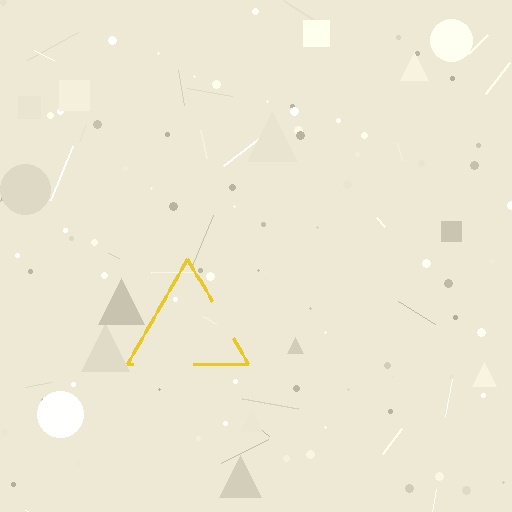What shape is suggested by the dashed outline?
The dashed outline suggests a triangle.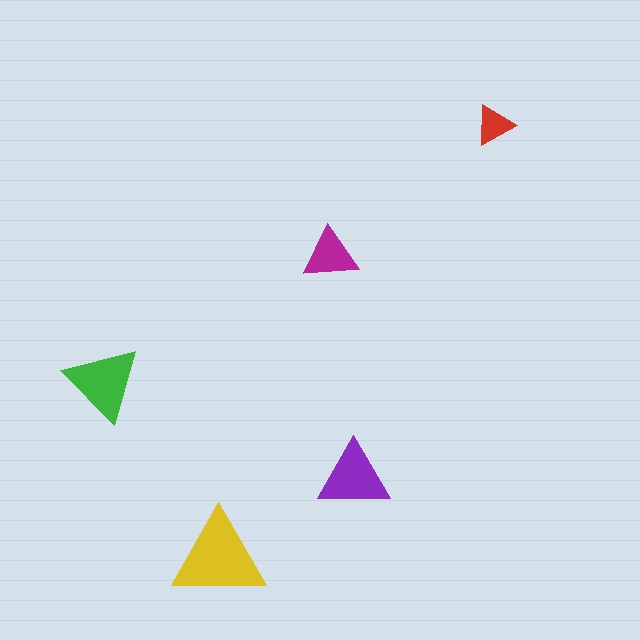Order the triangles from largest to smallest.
the yellow one, the green one, the purple one, the magenta one, the red one.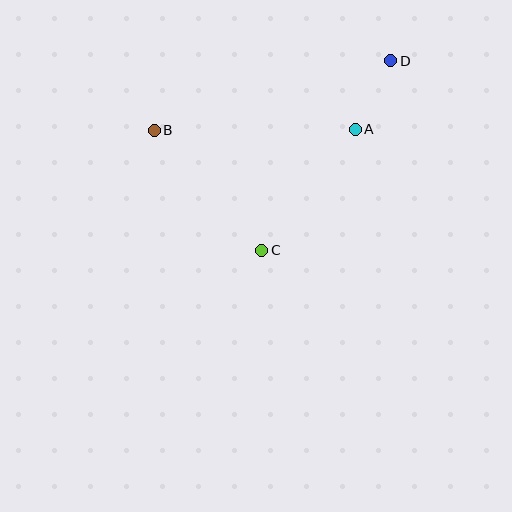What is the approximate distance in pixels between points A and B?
The distance between A and B is approximately 201 pixels.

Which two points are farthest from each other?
Points B and D are farthest from each other.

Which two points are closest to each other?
Points A and D are closest to each other.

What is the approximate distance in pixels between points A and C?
The distance between A and C is approximately 153 pixels.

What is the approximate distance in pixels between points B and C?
The distance between B and C is approximately 161 pixels.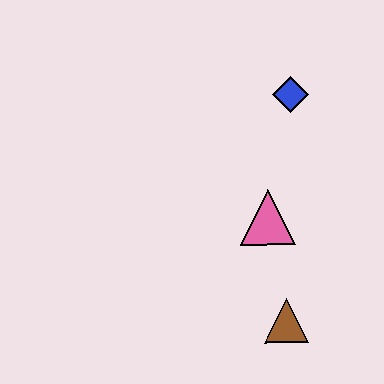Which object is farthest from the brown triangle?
The blue diamond is farthest from the brown triangle.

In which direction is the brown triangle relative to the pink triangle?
The brown triangle is below the pink triangle.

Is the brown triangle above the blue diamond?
No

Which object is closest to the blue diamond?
The pink triangle is closest to the blue diamond.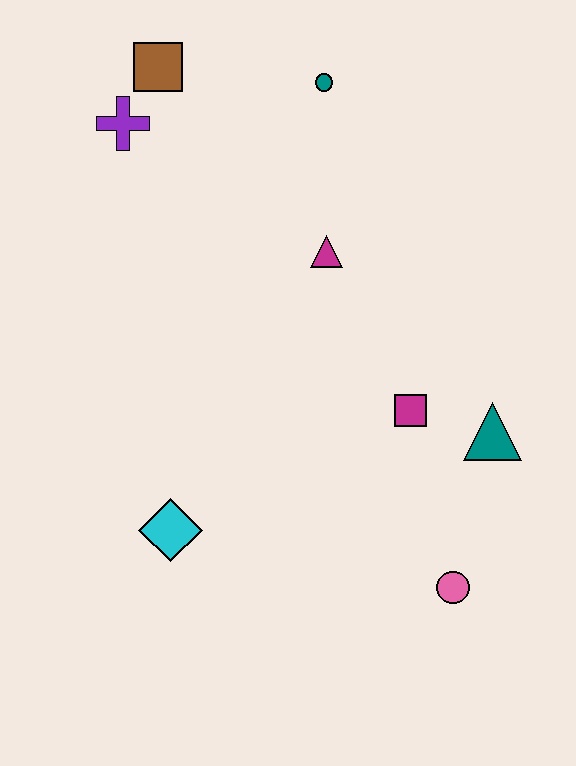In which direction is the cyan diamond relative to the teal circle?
The cyan diamond is below the teal circle.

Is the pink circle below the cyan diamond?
Yes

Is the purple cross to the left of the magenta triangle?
Yes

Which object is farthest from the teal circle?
The pink circle is farthest from the teal circle.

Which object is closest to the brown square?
The purple cross is closest to the brown square.